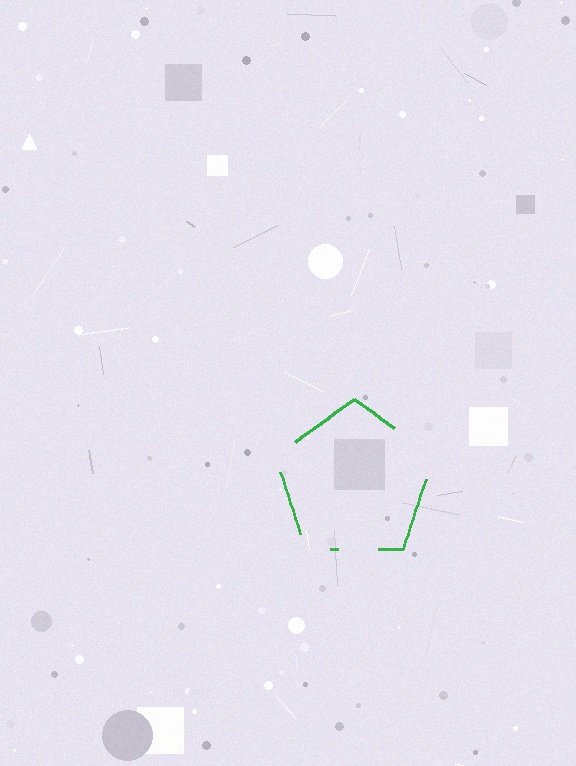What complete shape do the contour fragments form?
The contour fragments form a pentagon.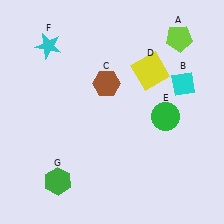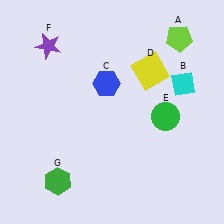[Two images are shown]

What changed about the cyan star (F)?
In Image 1, F is cyan. In Image 2, it changed to purple.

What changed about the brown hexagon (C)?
In Image 1, C is brown. In Image 2, it changed to blue.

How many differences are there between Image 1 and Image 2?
There are 2 differences between the two images.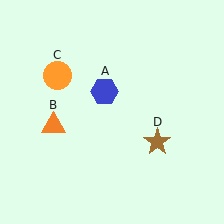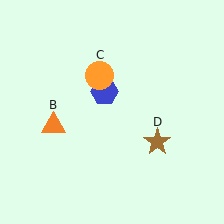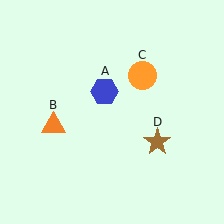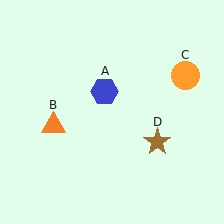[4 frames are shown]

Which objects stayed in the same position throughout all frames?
Blue hexagon (object A) and orange triangle (object B) and brown star (object D) remained stationary.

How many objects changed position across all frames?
1 object changed position: orange circle (object C).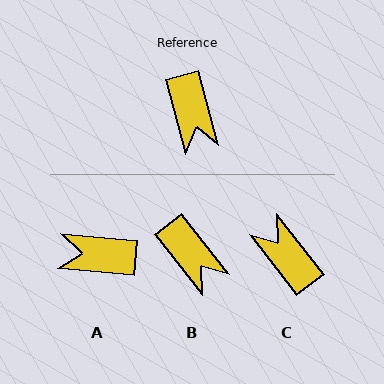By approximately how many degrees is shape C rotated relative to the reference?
Approximately 157 degrees clockwise.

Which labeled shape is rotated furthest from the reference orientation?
C, about 157 degrees away.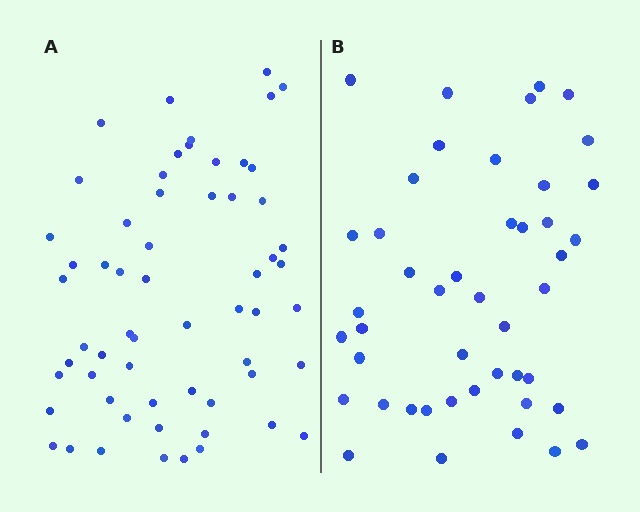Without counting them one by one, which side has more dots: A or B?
Region A (the left region) has more dots.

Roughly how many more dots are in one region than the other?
Region A has approximately 15 more dots than region B.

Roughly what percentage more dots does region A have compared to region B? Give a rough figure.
About 35% more.